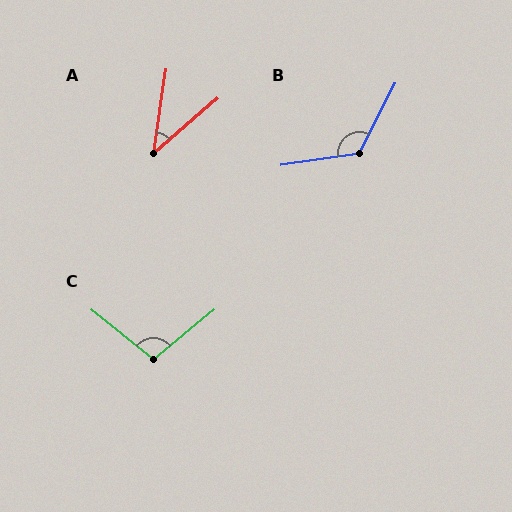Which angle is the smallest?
A, at approximately 41 degrees.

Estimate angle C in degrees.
Approximately 102 degrees.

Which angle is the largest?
B, at approximately 125 degrees.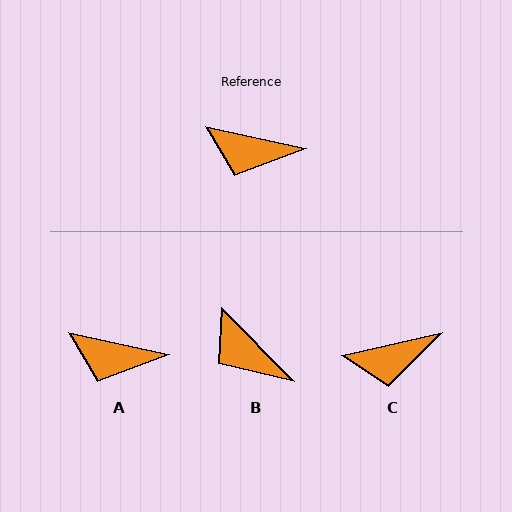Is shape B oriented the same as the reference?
No, it is off by about 33 degrees.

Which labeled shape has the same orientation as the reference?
A.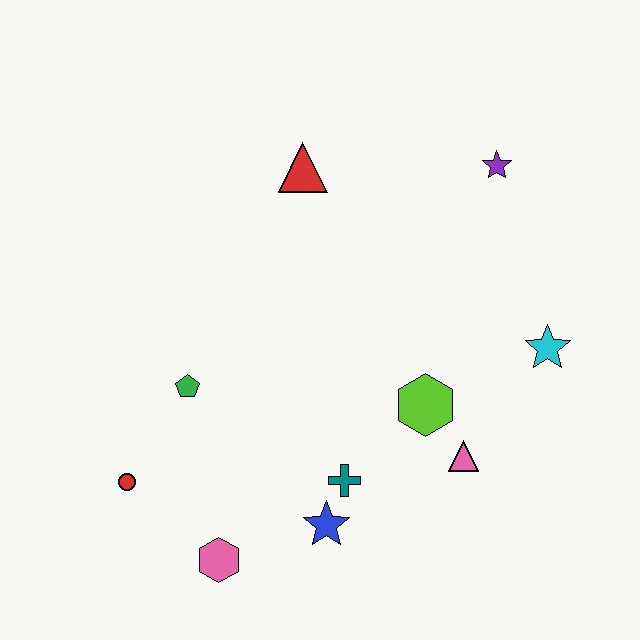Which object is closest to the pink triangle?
The lime hexagon is closest to the pink triangle.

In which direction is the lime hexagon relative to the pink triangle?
The lime hexagon is above the pink triangle.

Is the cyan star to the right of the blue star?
Yes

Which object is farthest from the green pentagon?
The purple star is farthest from the green pentagon.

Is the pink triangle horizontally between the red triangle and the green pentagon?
No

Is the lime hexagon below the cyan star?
Yes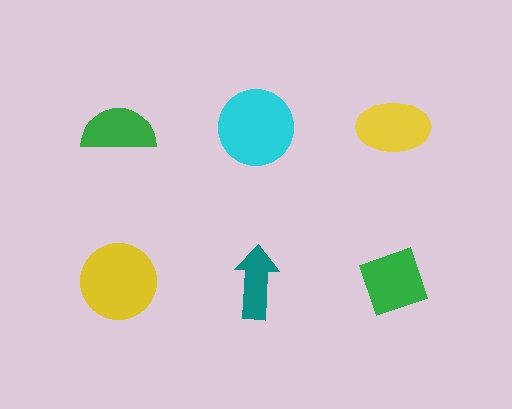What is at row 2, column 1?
A yellow circle.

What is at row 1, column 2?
A cyan circle.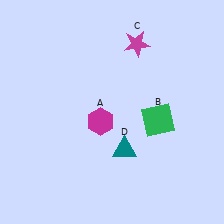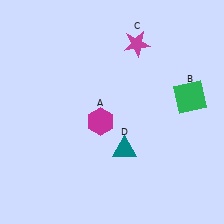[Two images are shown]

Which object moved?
The green square (B) moved right.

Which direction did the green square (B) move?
The green square (B) moved right.